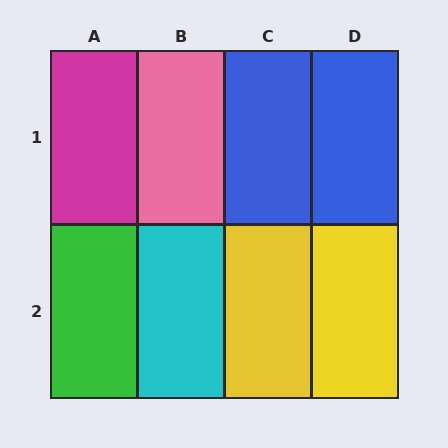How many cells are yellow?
2 cells are yellow.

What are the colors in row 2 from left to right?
Green, cyan, yellow, yellow.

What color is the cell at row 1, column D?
Blue.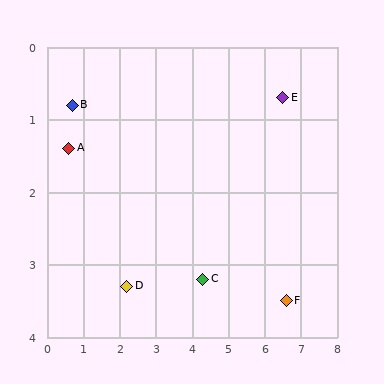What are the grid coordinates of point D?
Point D is at approximately (2.2, 3.3).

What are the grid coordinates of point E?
Point E is at approximately (6.5, 0.7).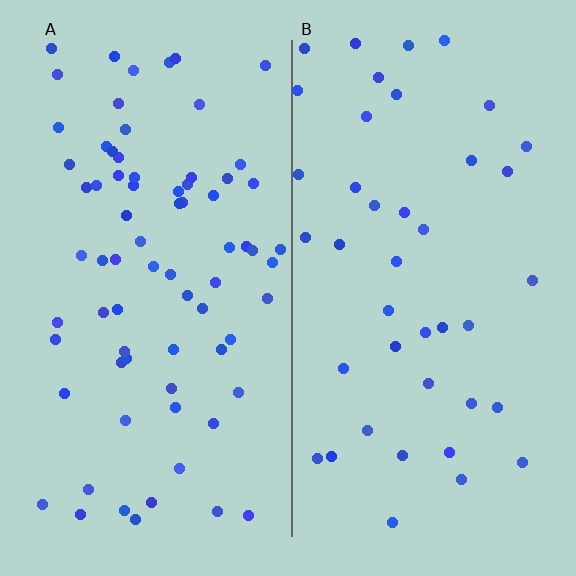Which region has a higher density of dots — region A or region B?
A (the left).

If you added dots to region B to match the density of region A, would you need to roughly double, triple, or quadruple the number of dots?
Approximately double.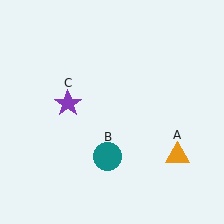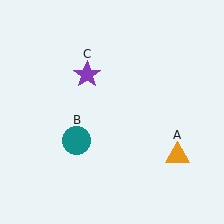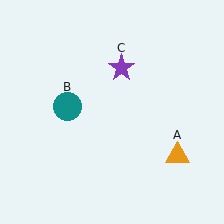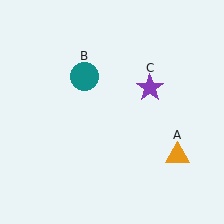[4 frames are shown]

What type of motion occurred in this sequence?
The teal circle (object B), purple star (object C) rotated clockwise around the center of the scene.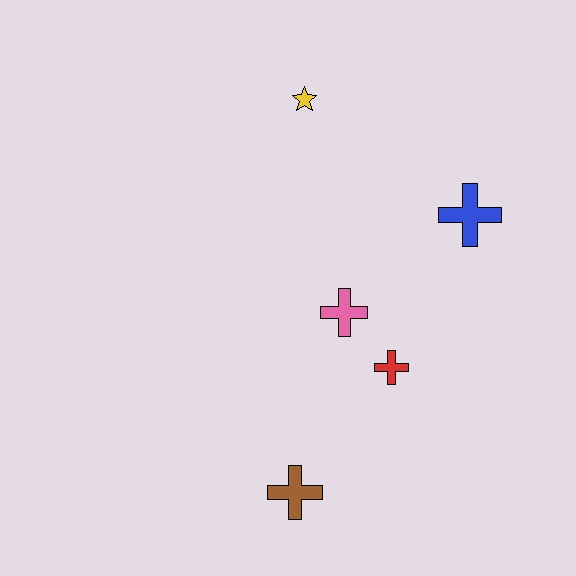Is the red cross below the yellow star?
Yes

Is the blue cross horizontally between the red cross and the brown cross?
No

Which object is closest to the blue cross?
The pink cross is closest to the blue cross.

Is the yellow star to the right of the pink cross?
No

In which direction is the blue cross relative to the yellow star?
The blue cross is to the right of the yellow star.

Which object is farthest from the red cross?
The yellow star is farthest from the red cross.